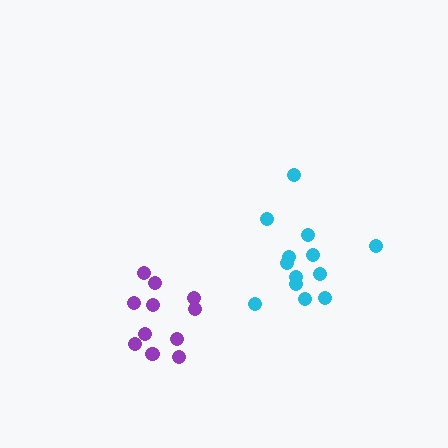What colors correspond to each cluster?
The clusters are colored: purple, cyan.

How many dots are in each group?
Group 1: 12 dots, Group 2: 13 dots (25 total).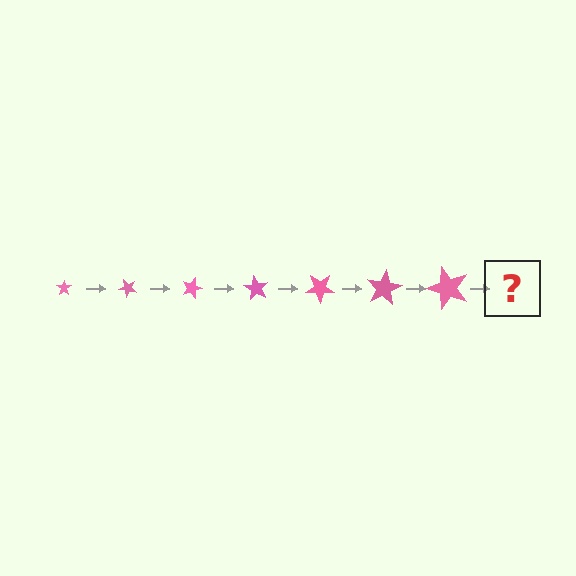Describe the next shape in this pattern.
It should be a star, larger than the previous one and rotated 315 degrees from the start.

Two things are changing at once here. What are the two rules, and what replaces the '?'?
The two rules are that the star grows larger each step and it rotates 45 degrees each step. The '?' should be a star, larger than the previous one and rotated 315 degrees from the start.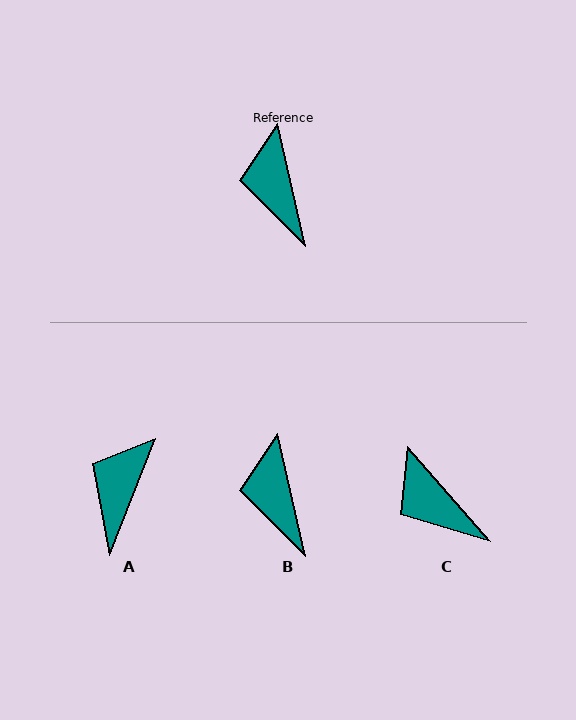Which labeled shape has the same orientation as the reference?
B.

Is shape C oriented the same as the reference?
No, it is off by about 29 degrees.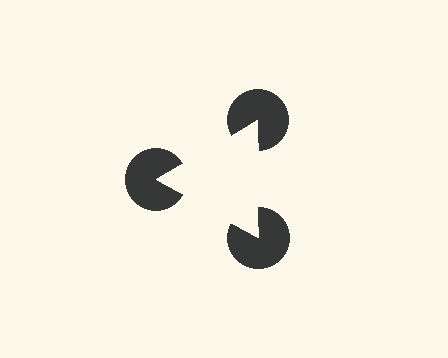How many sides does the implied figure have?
3 sides.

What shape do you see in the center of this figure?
An illusory triangle — its edges are inferred from the aligned wedge cuts in the pac-man discs, not physically drawn.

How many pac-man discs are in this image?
There are 3 — one at each vertex of the illusory triangle.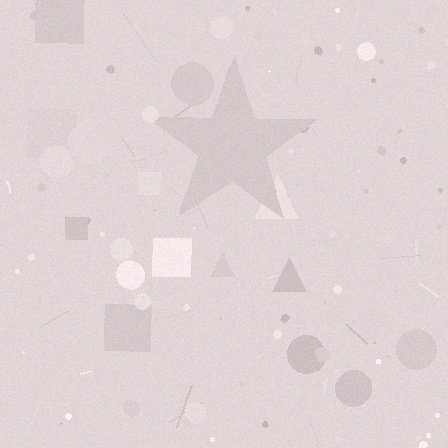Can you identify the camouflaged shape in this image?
The camouflaged shape is a star.